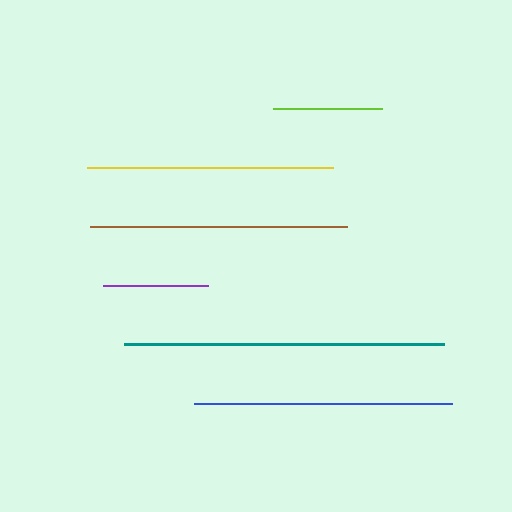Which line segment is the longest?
The teal line is the longest at approximately 320 pixels.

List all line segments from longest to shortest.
From longest to shortest: teal, blue, brown, yellow, lime, purple.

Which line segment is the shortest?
The purple line is the shortest at approximately 105 pixels.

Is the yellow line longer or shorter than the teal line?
The teal line is longer than the yellow line.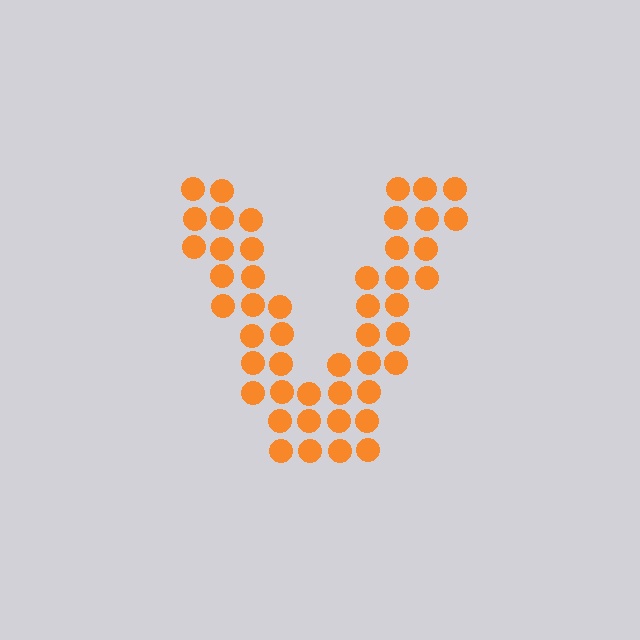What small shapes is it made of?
It is made of small circles.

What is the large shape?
The large shape is the letter V.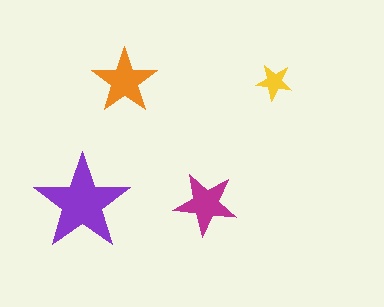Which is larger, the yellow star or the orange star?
The orange one.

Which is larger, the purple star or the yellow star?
The purple one.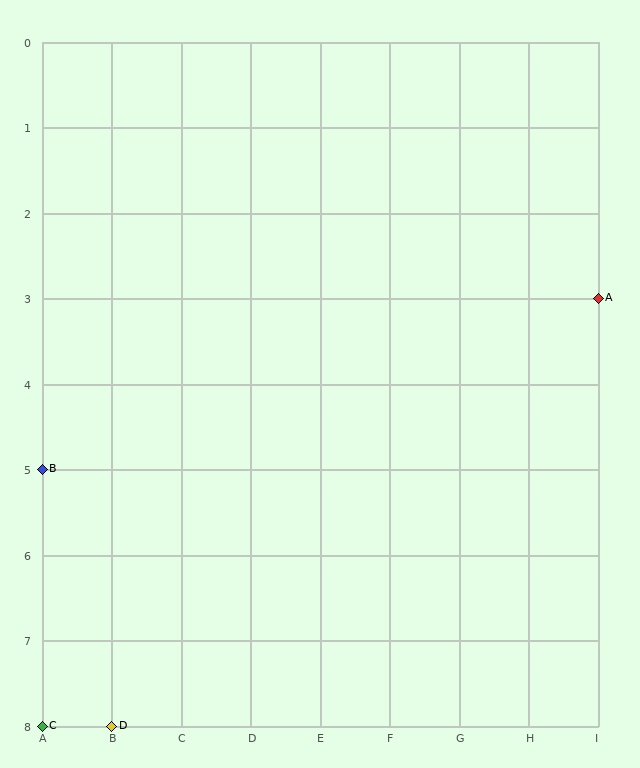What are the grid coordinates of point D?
Point D is at grid coordinates (B, 8).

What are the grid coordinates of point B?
Point B is at grid coordinates (A, 5).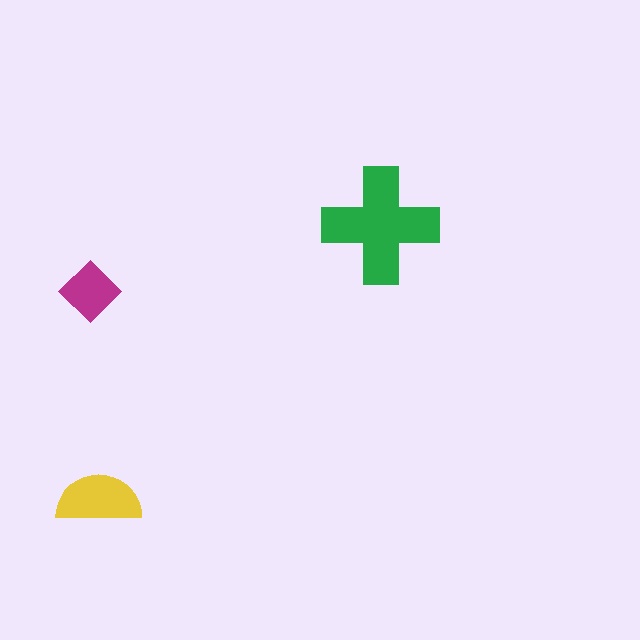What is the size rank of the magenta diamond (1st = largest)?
3rd.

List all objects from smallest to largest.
The magenta diamond, the yellow semicircle, the green cross.